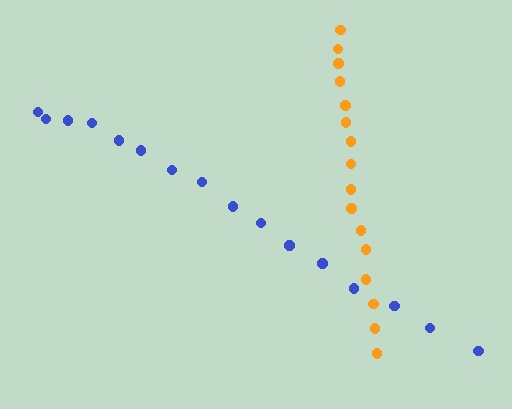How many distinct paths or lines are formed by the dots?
There are 2 distinct paths.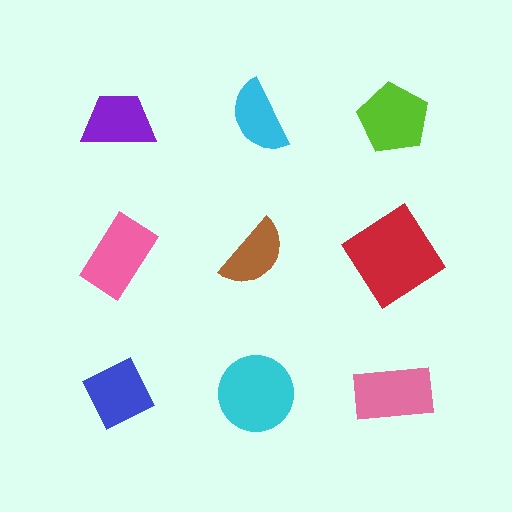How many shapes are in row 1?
3 shapes.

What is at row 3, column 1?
A blue diamond.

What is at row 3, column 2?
A cyan circle.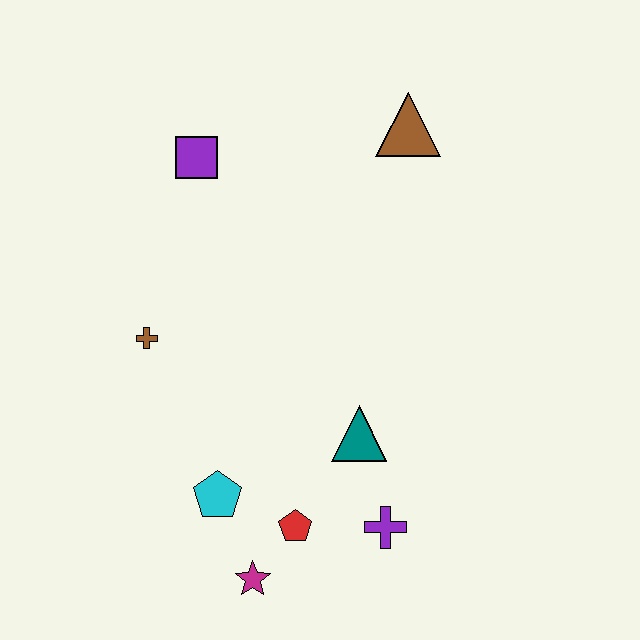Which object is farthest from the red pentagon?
The brown triangle is farthest from the red pentagon.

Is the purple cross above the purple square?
No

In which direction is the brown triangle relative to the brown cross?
The brown triangle is to the right of the brown cross.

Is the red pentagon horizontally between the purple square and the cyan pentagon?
No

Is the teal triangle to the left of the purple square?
No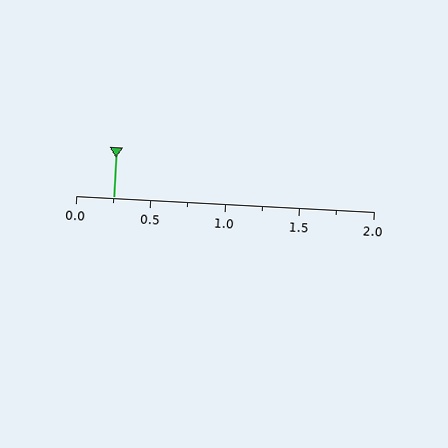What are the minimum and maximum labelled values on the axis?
The axis runs from 0.0 to 2.0.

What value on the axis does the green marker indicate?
The marker indicates approximately 0.25.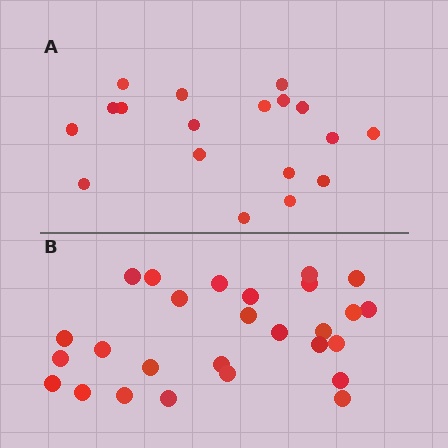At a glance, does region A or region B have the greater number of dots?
Region B (the bottom region) has more dots.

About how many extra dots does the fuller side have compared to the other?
Region B has roughly 8 or so more dots than region A.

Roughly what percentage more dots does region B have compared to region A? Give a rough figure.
About 50% more.